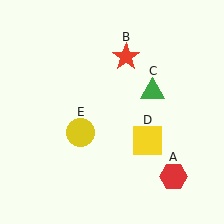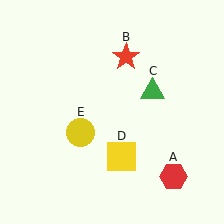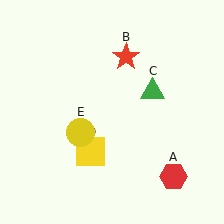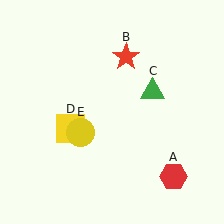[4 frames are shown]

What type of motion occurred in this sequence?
The yellow square (object D) rotated clockwise around the center of the scene.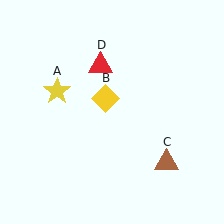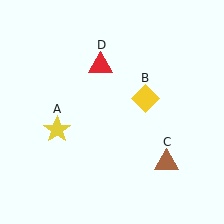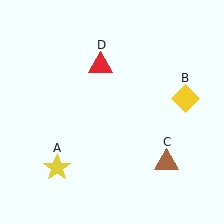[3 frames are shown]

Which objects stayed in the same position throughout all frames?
Brown triangle (object C) and red triangle (object D) remained stationary.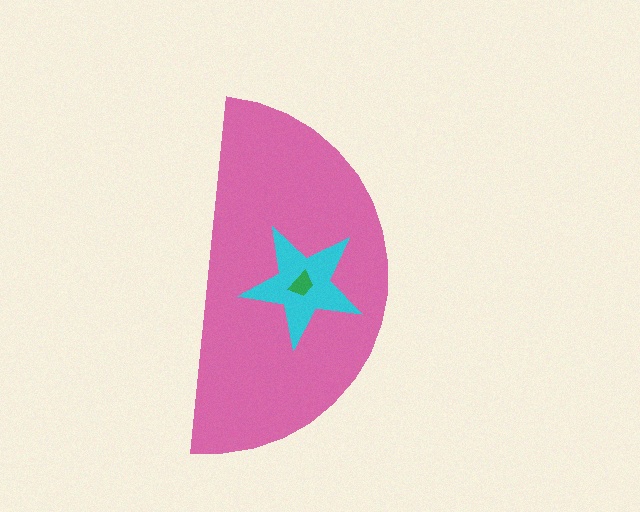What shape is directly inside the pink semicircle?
The cyan star.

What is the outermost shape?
The pink semicircle.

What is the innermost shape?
The green trapezoid.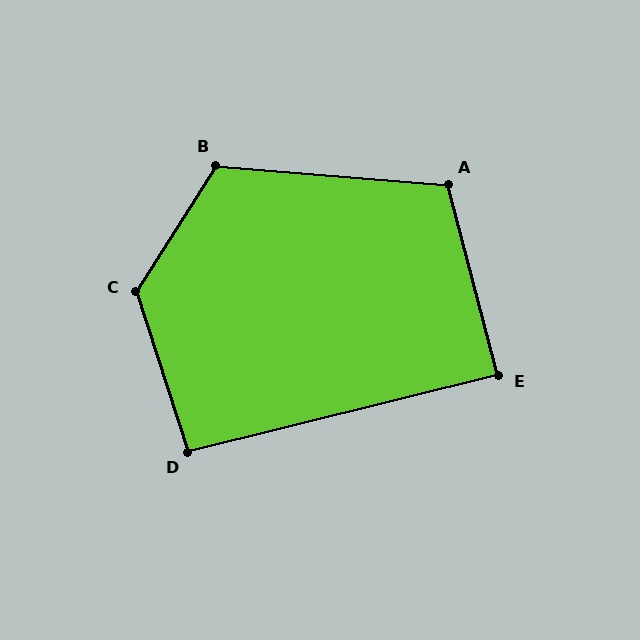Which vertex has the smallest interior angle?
E, at approximately 89 degrees.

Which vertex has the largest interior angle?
C, at approximately 130 degrees.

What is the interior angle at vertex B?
Approximately 118 degrees (obtuse).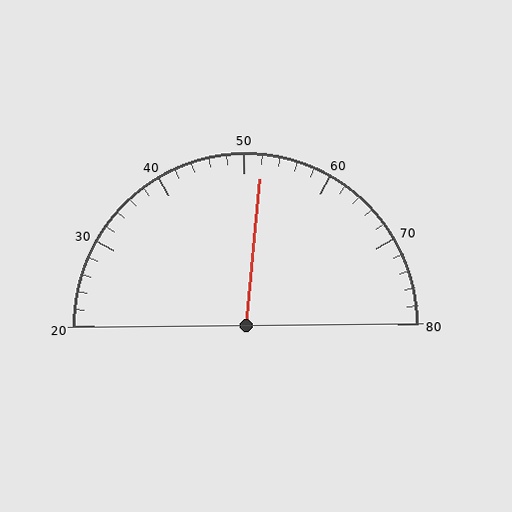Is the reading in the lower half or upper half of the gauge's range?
The reading is in the upper half of the range (20 to 80).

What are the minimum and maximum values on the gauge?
The gauge ranges from 20 to 80.